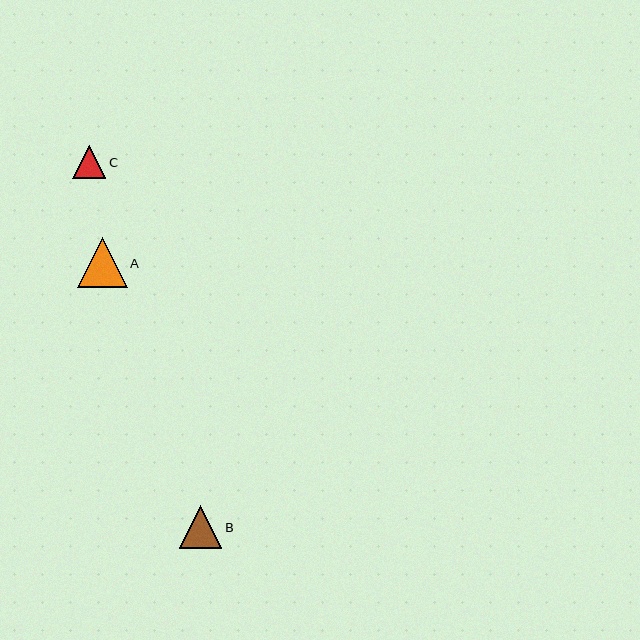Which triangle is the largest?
Triangle A is the largest with a size of approximately 50 pixels.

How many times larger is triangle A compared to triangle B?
Triangle A is approximately 1.2 times the size of triangle B.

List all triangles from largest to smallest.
From largest to smallest: A, B, C.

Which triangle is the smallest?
Triangle C is the smallest with a size of approximately 33 pixels.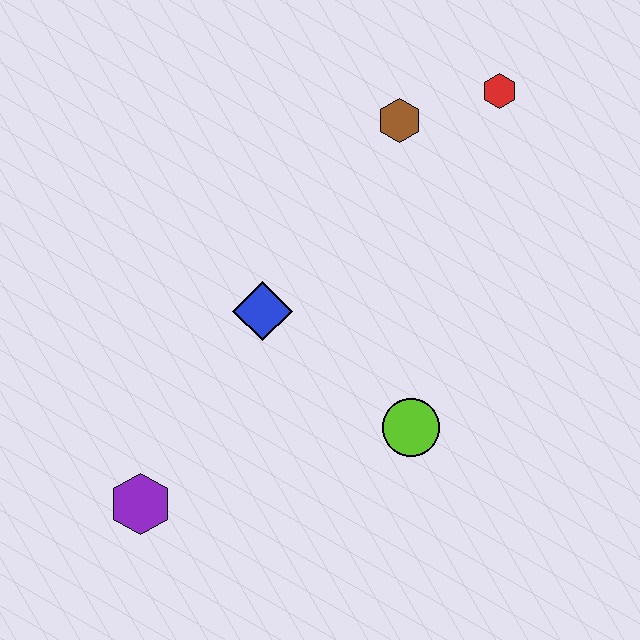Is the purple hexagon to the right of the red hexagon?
No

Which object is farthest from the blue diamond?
The red hexagon is farthest from the blue diamond.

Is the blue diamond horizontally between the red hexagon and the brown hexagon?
No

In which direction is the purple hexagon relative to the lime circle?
The purple hexagon is to the left of the lime circle.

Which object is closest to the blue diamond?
The lime circle is closest to the blue diamond.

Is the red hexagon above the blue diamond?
Yes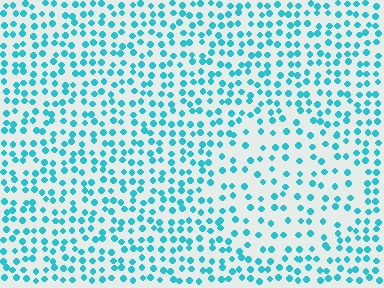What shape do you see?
I see a circle.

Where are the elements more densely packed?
The elements are more densely packed outside the circle boundary.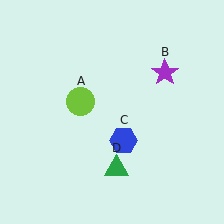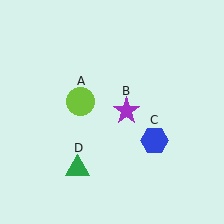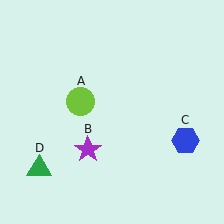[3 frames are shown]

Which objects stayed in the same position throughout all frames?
Lime circle (object A) remained stationary.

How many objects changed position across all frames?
3 objects changed position: purple star (object B), blue hexagon (object C), green triangle (object D).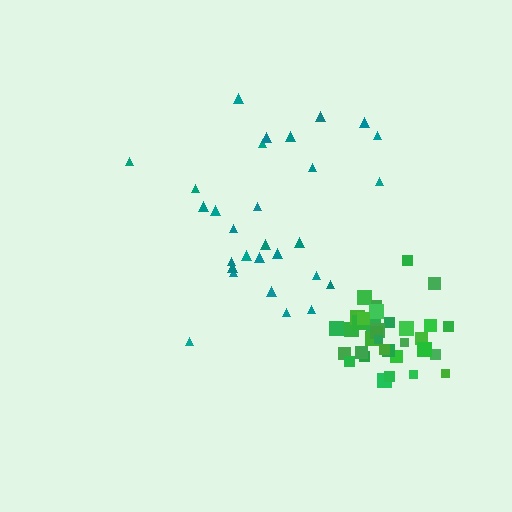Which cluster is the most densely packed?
Green.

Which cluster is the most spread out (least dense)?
Teal.